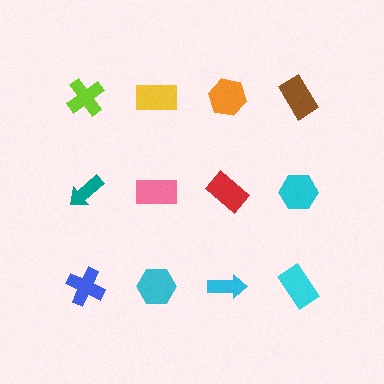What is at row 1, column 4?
A brown rectangle.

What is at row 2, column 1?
A teal arrow.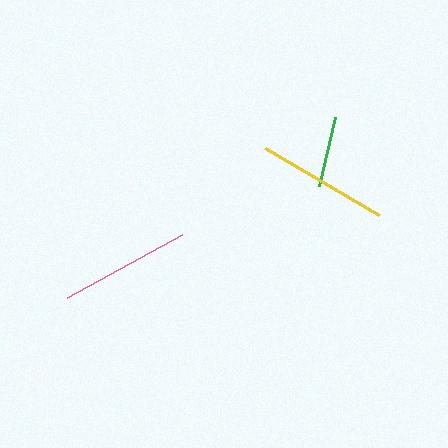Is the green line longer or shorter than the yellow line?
The yellow line is longer than the green line.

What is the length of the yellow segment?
The yellow segment is approximately 132 pixels long.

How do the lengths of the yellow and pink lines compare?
The yellow and pink lines are approximately the same length.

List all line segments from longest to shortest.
From longest to shortest: yellow, pink, green.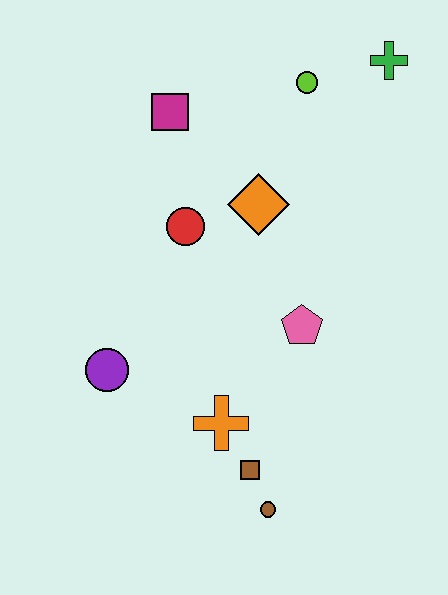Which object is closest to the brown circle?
The brown square is closest to the brown circle.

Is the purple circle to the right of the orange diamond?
No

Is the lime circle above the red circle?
Yes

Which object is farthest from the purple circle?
The green cross is farthest from the purple circle.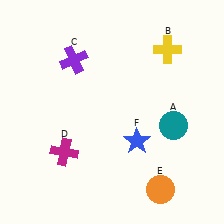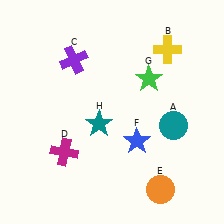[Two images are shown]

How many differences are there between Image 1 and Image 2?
There are 2 differences between the two images.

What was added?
A green star (G), a teal star (H) were added in Image 2.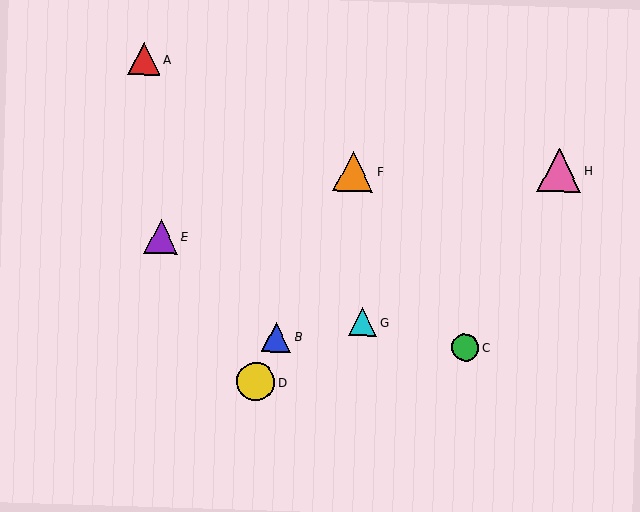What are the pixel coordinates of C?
Object C is at (465, 348).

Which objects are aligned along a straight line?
Objects B, D, F are aligned along a straight line.